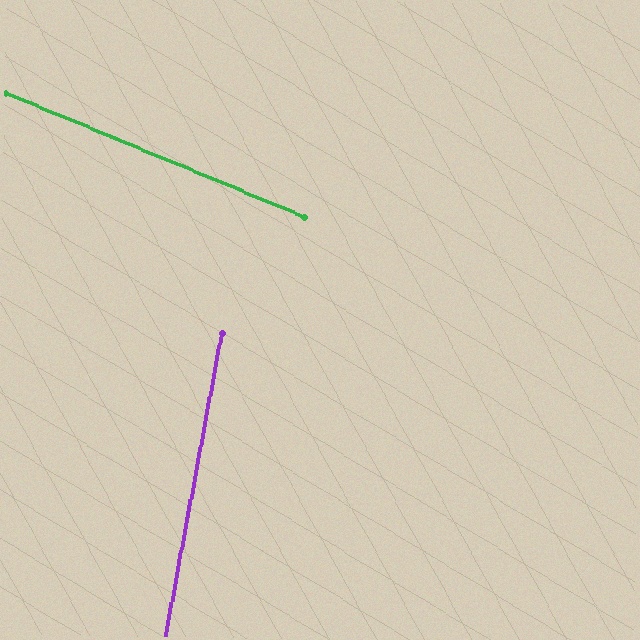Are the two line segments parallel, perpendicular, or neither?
Neither parallel nor perpendicular — they differ by about 78°.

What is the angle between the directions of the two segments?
Approximately 78 degrees.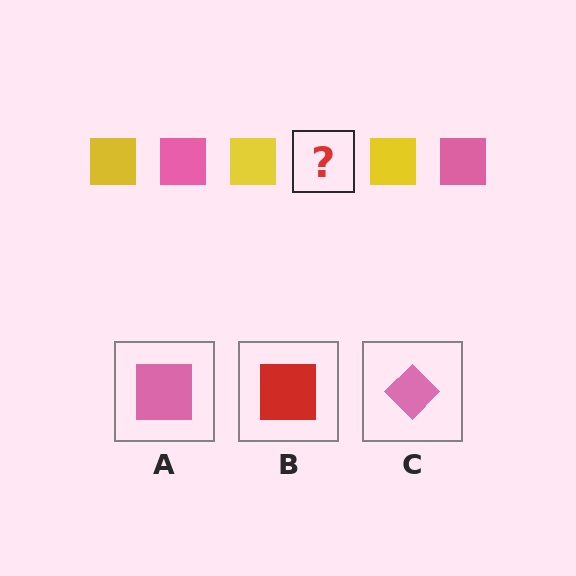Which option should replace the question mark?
Option A.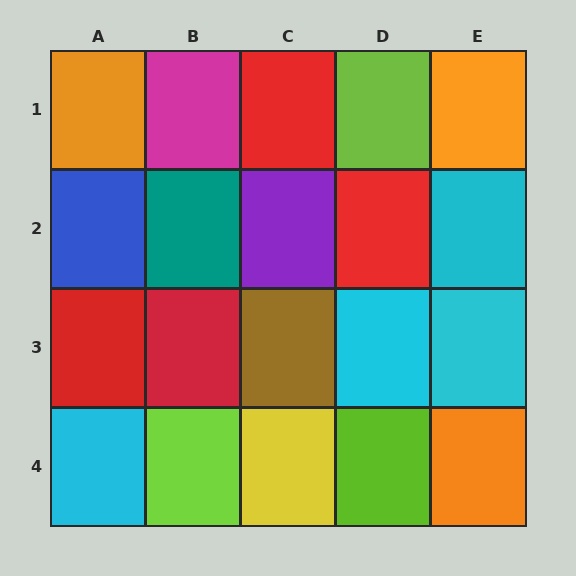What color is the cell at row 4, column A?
Cyan.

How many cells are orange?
3 cells are orange.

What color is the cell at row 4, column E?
Orange.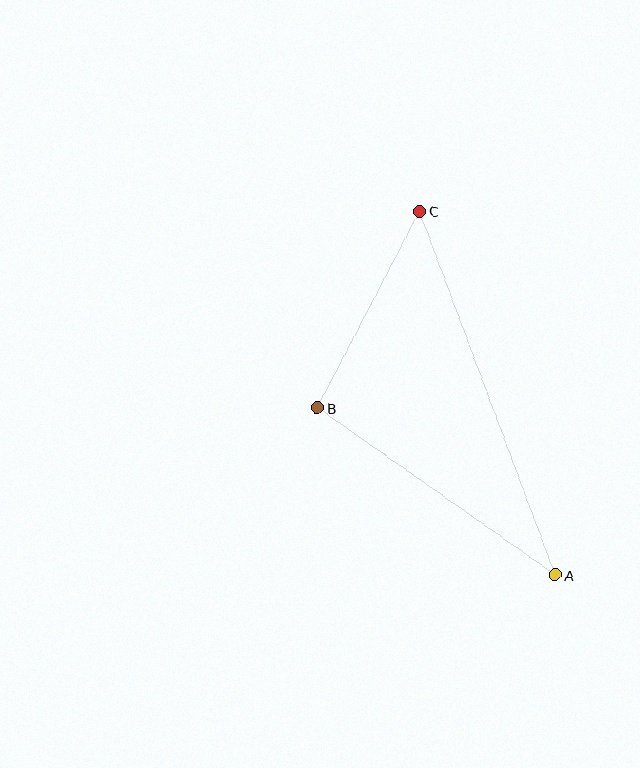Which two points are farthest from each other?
Points A and C are farthest from each other.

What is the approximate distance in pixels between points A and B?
The distance between A and B is approximately 291 pixels.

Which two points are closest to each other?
Points B and C are closest to each other.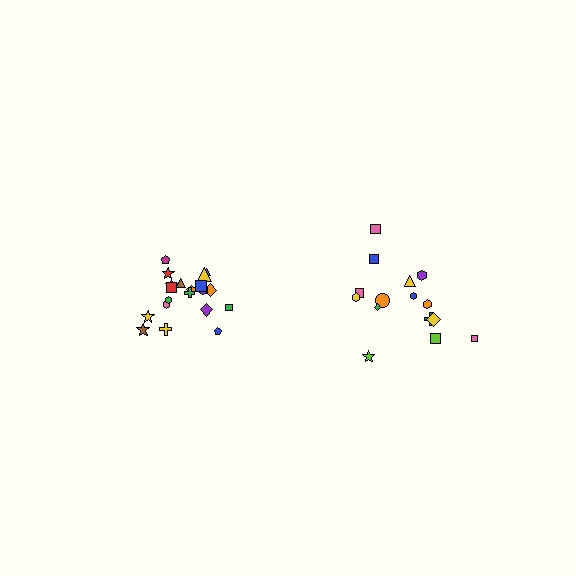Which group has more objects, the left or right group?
The left group.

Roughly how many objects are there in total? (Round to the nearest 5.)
Roughly 35 objects in total.